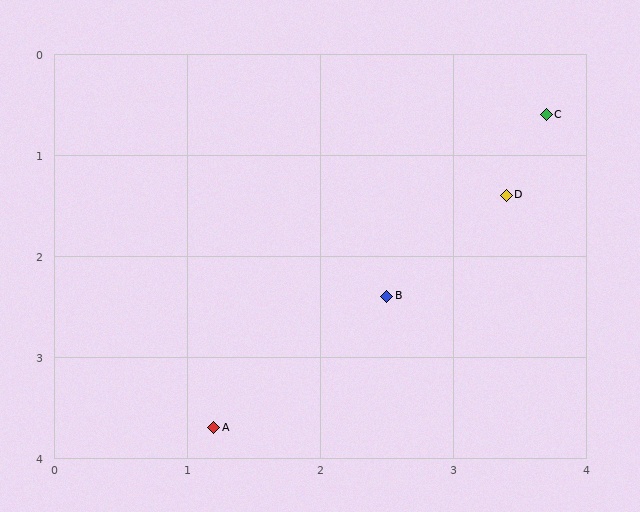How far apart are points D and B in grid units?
Points D and B are about 1.3 grid units apart.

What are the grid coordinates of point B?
Point B is at approximately (2.5, 2.4).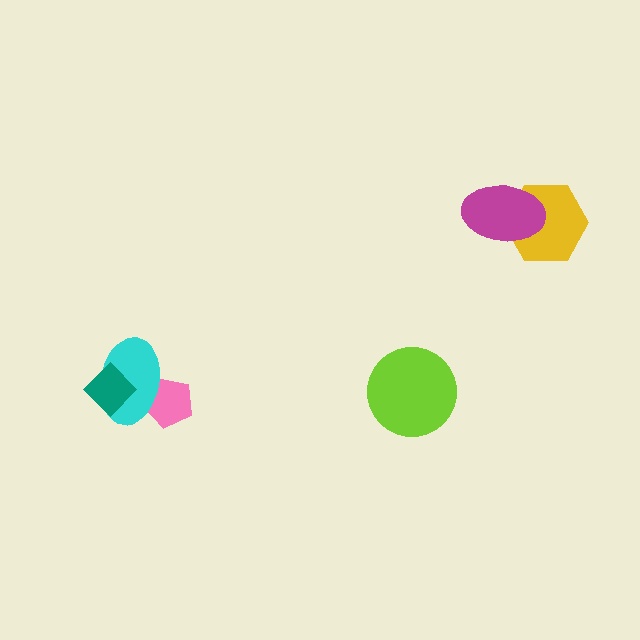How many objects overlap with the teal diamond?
1 object overlaps with the teal diamond.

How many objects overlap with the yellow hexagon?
1 object overlaps with the yellow hexagon.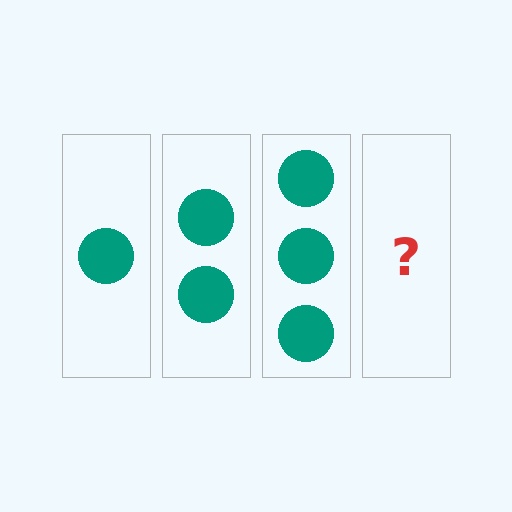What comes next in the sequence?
The next element should be 4 circles.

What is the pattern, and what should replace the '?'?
The pattern is that each step adds one more circle. The '?' should be 4 circles.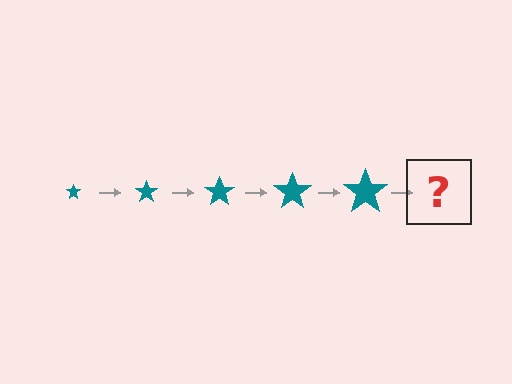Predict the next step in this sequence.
The next step is a teal star, larger than the previous one.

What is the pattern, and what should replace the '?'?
The pattern is that the star gets progressively larger each step. The '?' should be a teal star, larger than the previous one.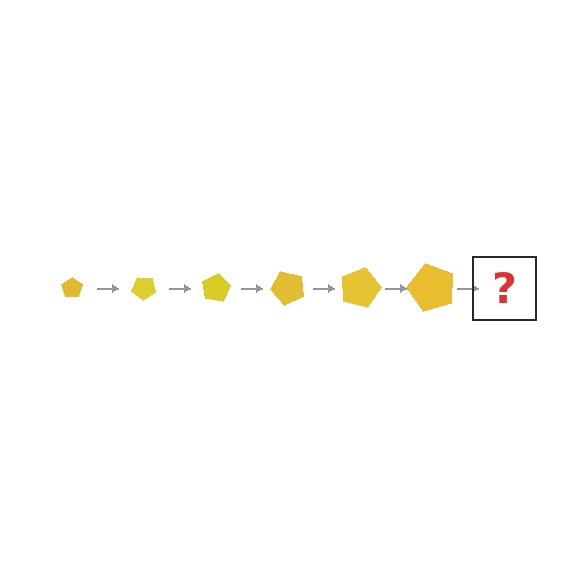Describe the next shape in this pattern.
It should be a pentagon, larger than the previous one and rotated 240 degrees from the start.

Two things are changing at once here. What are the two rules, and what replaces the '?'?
The two rules are that the pentagon grows larger each step and it rotates 40 degrees each step. The '?' should be a pentagon, larger than the previous one and rotated 240 degrees from the start.